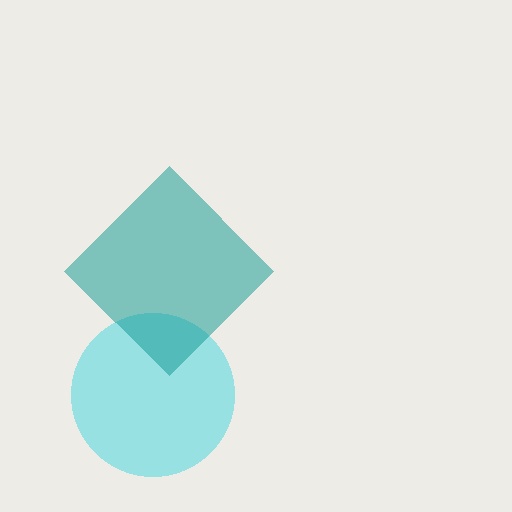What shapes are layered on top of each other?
The layered shapes are: a cyan circle, a teal diamond.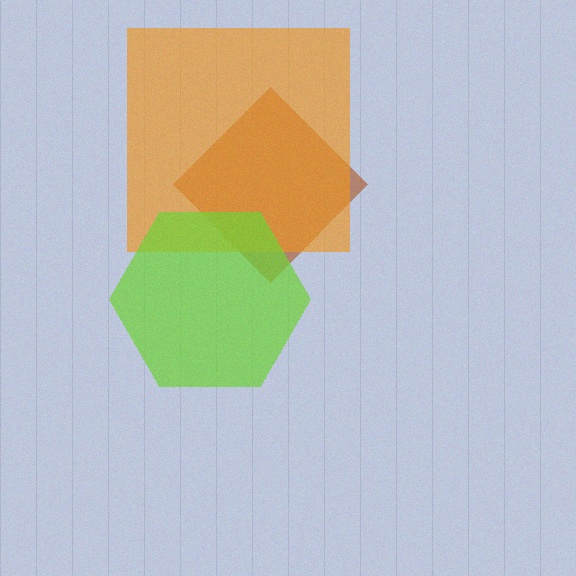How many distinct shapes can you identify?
There are 3 distinct shapes: a brown diamond, an orange square, a lime hexagon.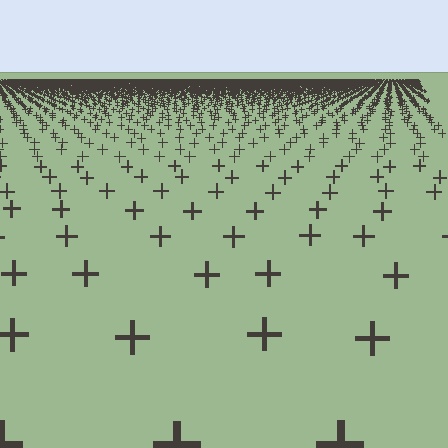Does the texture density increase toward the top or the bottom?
Density increases toward the top.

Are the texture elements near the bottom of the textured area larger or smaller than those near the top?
Larger. Near the bottom, elements are closer to the viewer and appear at a bigger on-screen size.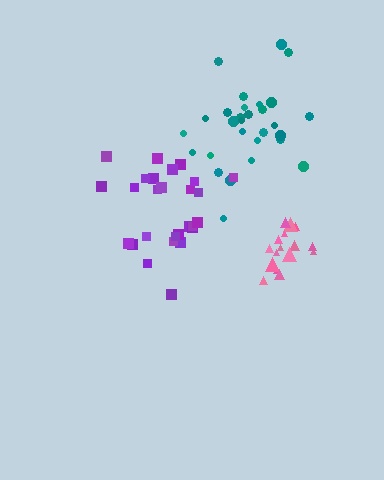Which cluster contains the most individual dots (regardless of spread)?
Teal (29).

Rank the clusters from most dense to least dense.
pink, purple, teal.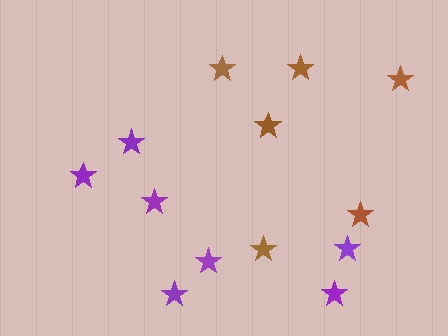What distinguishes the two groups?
There are 2 groups: one group of purple stars (7) and one group of brown stars (6).